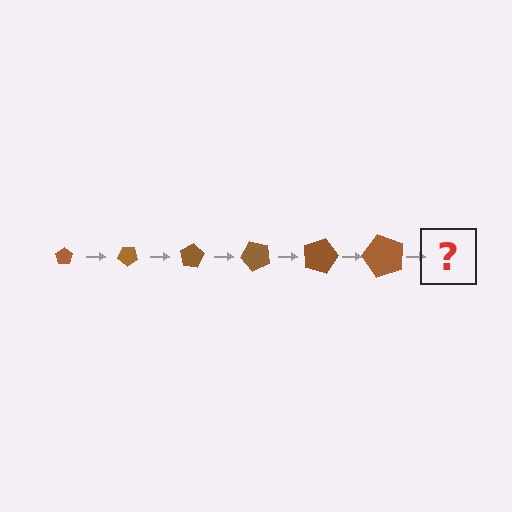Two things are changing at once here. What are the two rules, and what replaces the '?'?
The two rules are that the pentagon grows larger each step and it rotates 40 degrees each step. The '?' should be a pentagon, larger than the previous one and rotated 240 degrees from the start.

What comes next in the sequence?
The next element should be a pentagon, larger than the previous one and rotated 240 degrees from the start.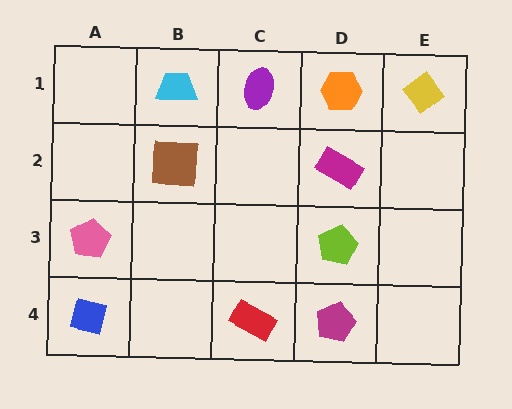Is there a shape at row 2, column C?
No, that cell is empty.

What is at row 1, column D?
An orange hexagon.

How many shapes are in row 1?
4 shapes.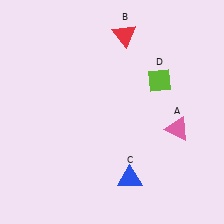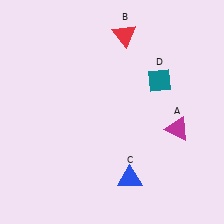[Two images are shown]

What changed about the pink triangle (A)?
In Image 1, A is pink. In Image 2, it changed to magenta.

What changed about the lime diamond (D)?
In Image 1, D is lime. In Image 2, it changed to teal.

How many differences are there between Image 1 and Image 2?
There are 2 differences between the two images.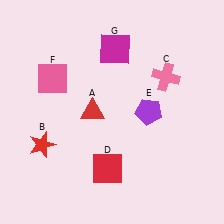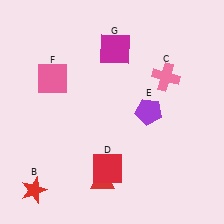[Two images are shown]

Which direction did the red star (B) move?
The red star (B) moved down.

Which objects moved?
The objects that moved are: the red triangle (A), the red star (B).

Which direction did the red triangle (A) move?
The red triangle (A) moved down.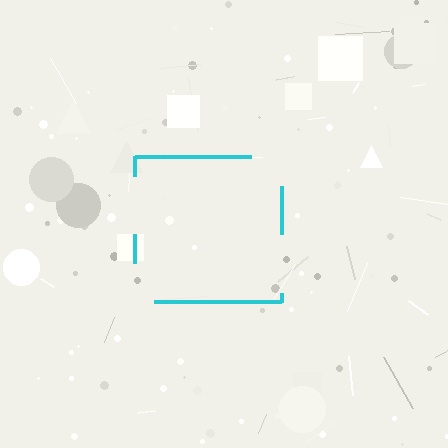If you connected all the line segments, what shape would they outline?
They would outline a square.